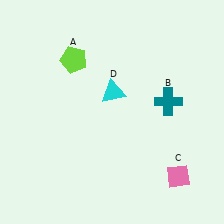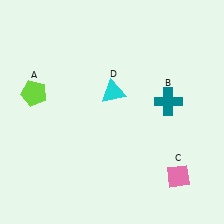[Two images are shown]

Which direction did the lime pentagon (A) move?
The lime pentagon (A) moved left.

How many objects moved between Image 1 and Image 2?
1 object moved between the two images.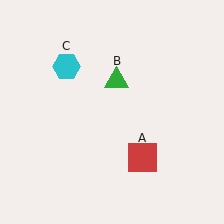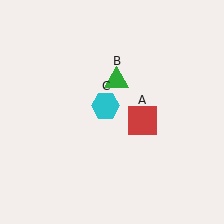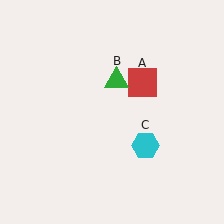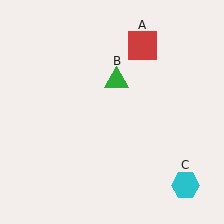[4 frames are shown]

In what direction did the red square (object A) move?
The red square (object A) moved up.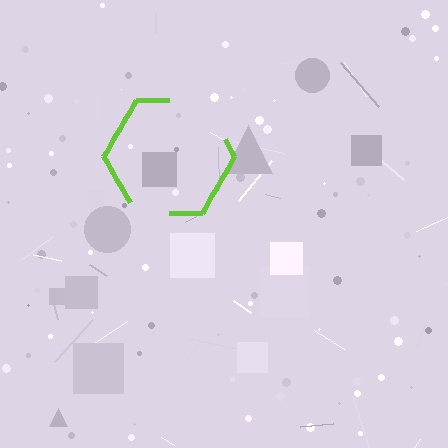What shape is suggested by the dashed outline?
The dashed outline suggests a hexagon.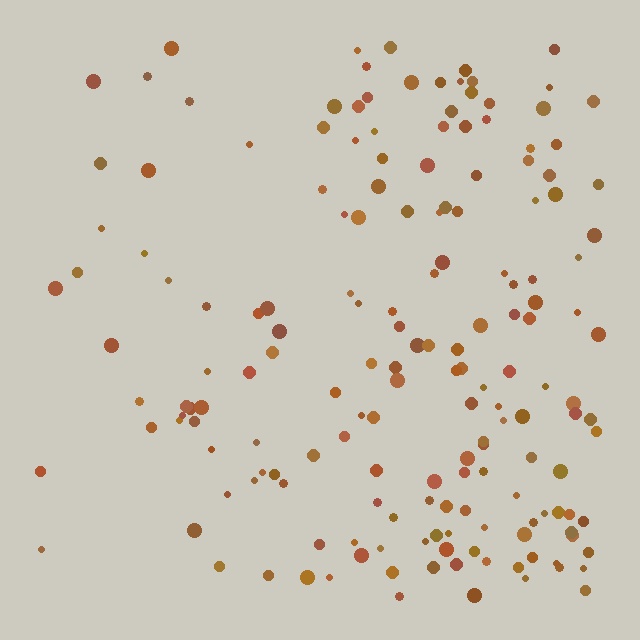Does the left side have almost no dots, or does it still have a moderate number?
Still a moderate number, just noticeably fewer than the right.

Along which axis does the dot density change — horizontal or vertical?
Horizontal.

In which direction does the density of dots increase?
From left to right, with the right side densest.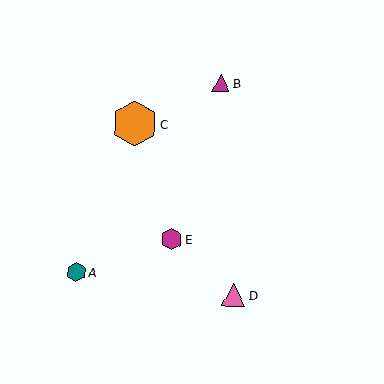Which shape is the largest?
The orange hexagon (labeled C) is the largest.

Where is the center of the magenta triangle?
The center of the magenta triangle is at (221, 83).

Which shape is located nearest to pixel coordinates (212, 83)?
The magenta triangle (labeled B) at (221, 83) is nearest to that location.